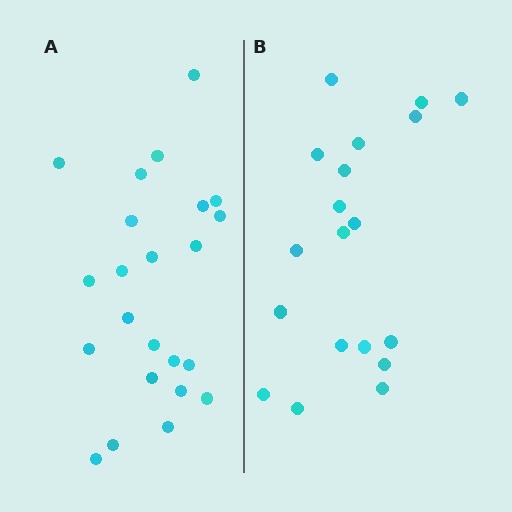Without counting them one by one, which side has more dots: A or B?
Region A (the left region) has more dots.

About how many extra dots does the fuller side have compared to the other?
Region A has about 4 more dots than region B.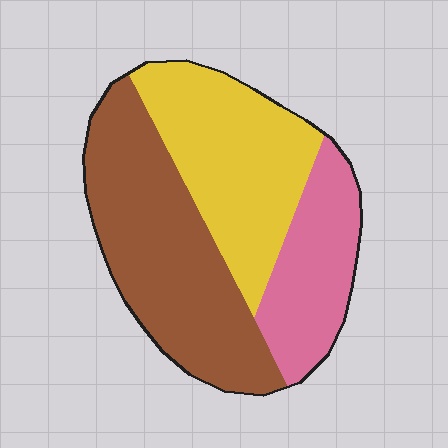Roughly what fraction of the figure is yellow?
Yellow covers around 35% of the figure.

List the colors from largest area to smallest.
From largest to smallest: brown, yellow, pink.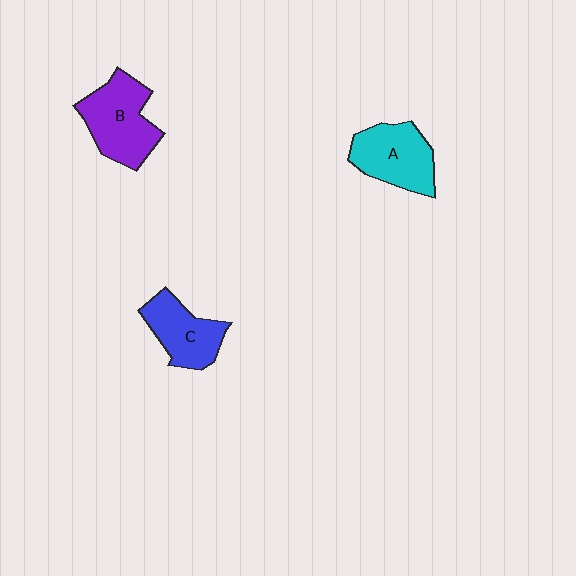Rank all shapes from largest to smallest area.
From largest to smallest: B (purple), A (cyan), C (blue).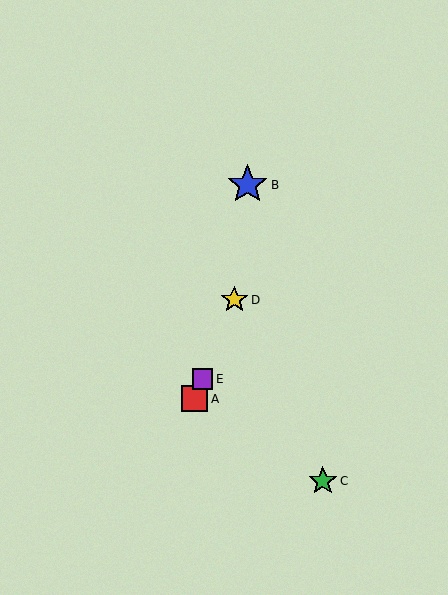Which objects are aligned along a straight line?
Objects A, D, E are aligned along a straight line.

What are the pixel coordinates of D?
Object D is at (234, 300).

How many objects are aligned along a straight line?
3 objects (A, D, E) are aligned along a straight line.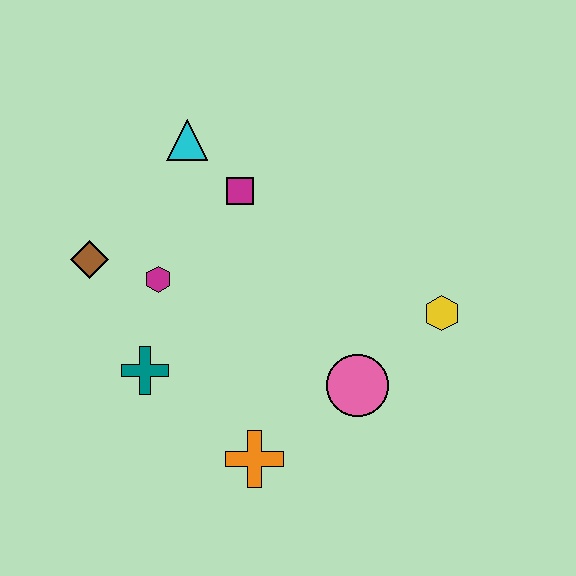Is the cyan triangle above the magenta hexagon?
Yes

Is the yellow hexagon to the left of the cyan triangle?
No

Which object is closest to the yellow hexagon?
The pink circle is closest to the yellow hexagon.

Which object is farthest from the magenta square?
The orange cross is farthest from the magenta square.